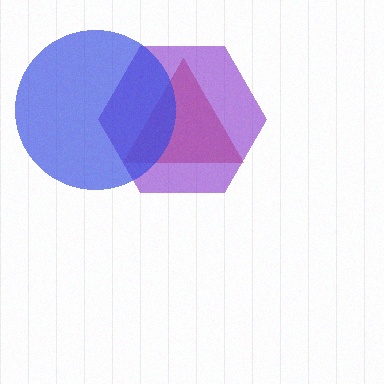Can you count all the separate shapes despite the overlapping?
Yes, there are 3 separate shapes.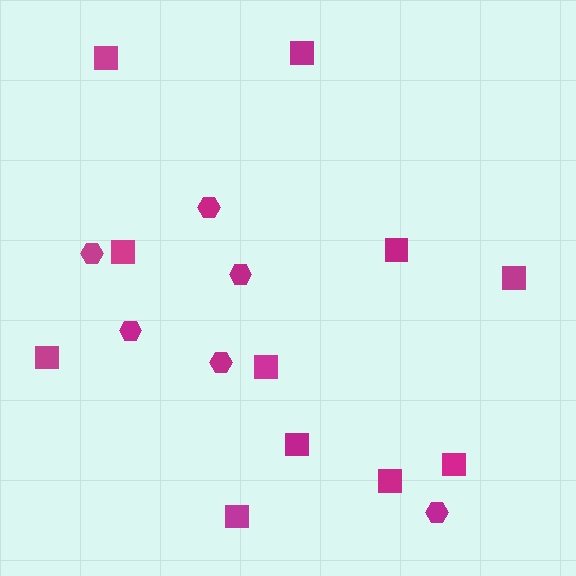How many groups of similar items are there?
There are 2 groups: one group of hexagons (6) and one group of squares (11).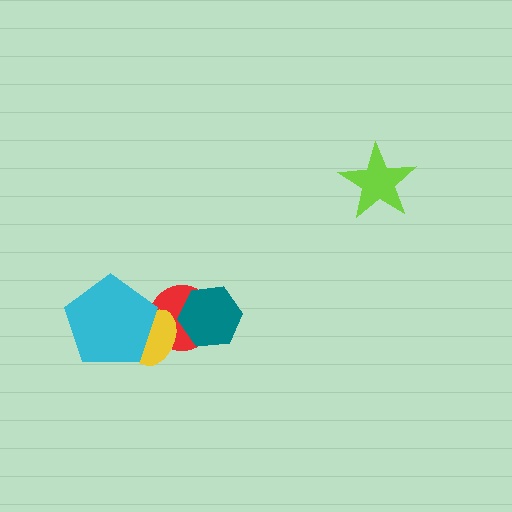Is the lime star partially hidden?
No, no other shape covers it.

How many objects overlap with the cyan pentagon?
2 objects overlap with the cyan pentagon.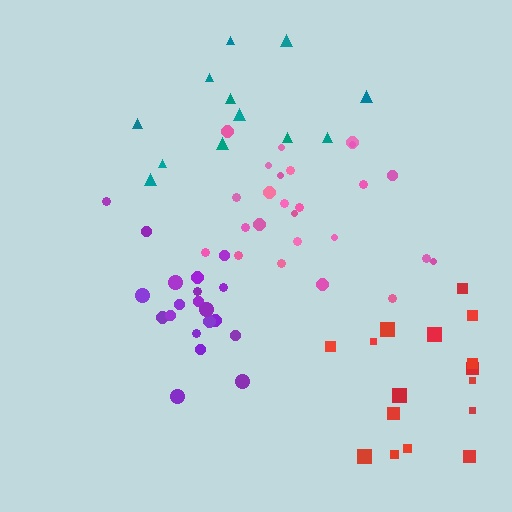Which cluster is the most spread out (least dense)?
Teal.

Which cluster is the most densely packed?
Purple.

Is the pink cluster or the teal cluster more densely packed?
Pink.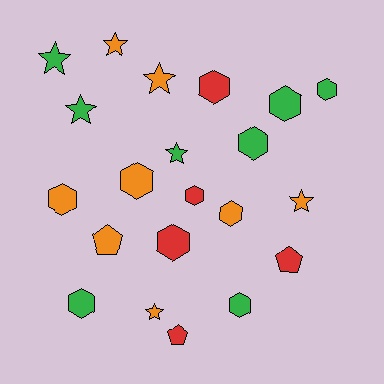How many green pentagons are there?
There are no green pentagons.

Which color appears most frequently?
Green, with 8 objects.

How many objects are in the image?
There are 21 objects.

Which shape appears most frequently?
Hexagon, with 11 objects.